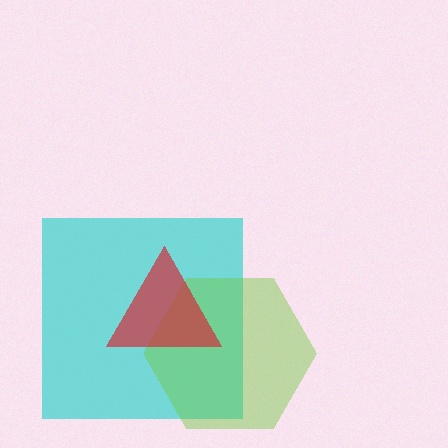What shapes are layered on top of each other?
The layered shapes are: a cyan square, a lime hexagon, a red triangle.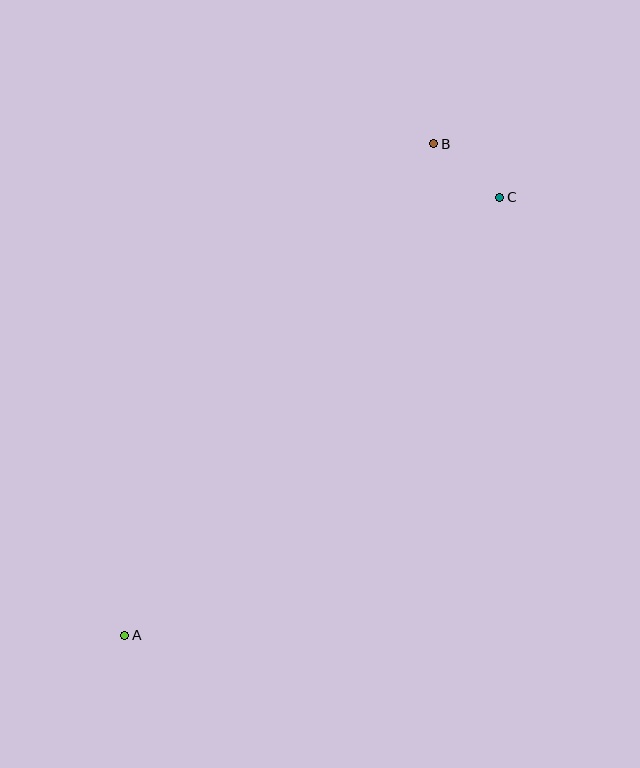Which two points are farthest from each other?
Points A and B are farthest from each other.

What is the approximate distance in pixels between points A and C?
The distance between A and C is approximately 577 pixels.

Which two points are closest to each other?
Points B and C are closest to each other.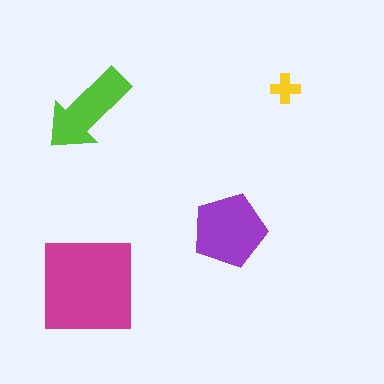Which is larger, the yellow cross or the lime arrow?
The lime arrow.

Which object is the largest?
The magenta square.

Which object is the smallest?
The yellow cross.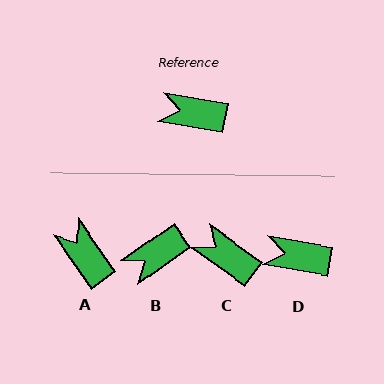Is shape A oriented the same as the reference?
No, it is off by about 45 degrees.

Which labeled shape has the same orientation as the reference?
D.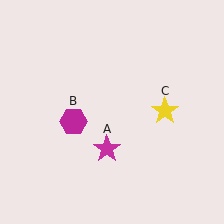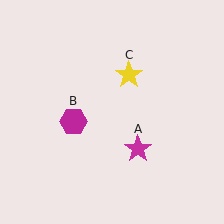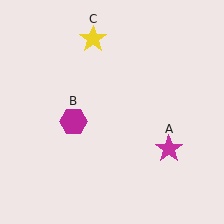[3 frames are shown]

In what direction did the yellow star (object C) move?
The yellow star (object C) moved up and to the left.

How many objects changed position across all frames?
2 objects changed position: magenta star (object A), yellow star (object C).